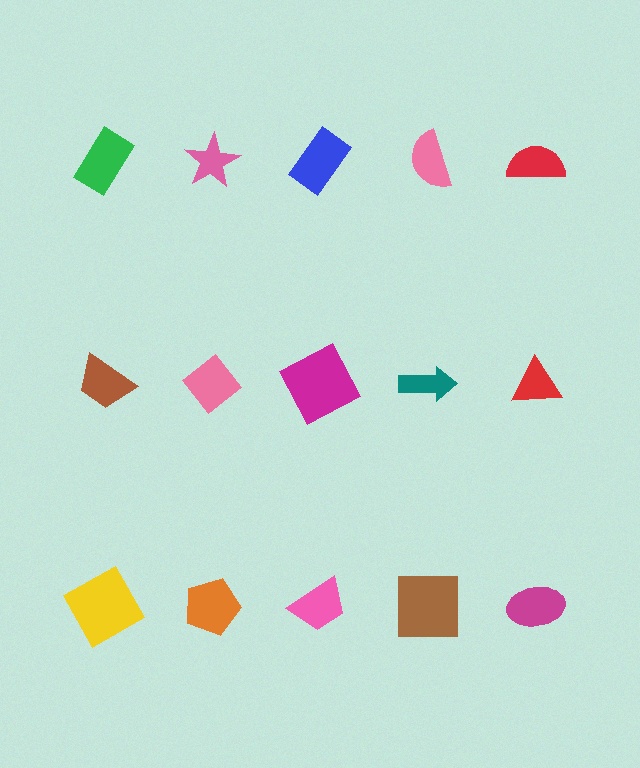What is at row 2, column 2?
A pink diamond.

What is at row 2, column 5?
A red triangle.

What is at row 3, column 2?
An orange pentagon.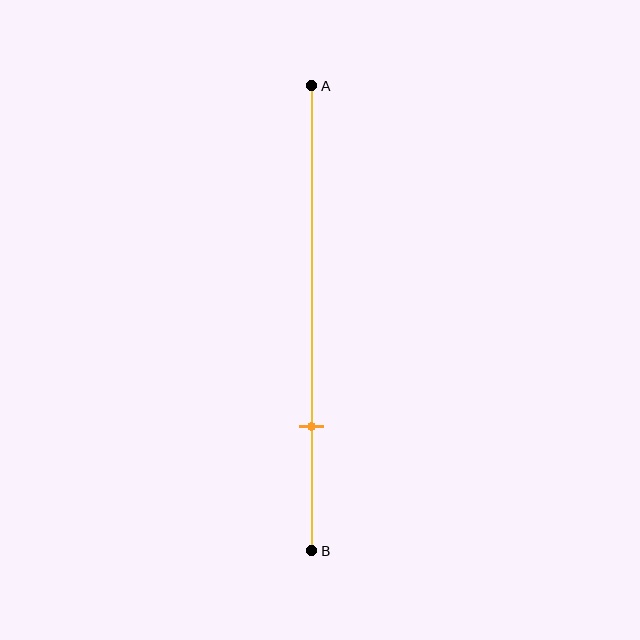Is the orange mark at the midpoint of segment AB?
No, the mark is at about 75% from A, not at the 50% midpoint.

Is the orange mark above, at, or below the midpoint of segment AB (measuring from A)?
The orange mark is below the midpoint of segment AB.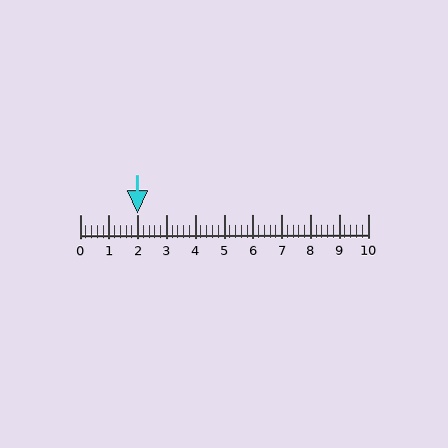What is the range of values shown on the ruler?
The ruler shows values from 0 to 10.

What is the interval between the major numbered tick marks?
The major tick marks are spaced 1 units apart.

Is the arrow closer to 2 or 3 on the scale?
The arrow is closer to 2.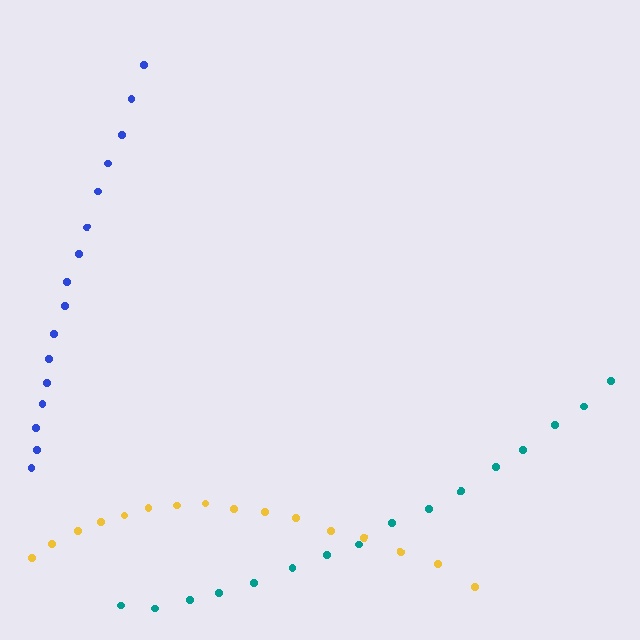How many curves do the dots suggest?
There are 3 distinct paths.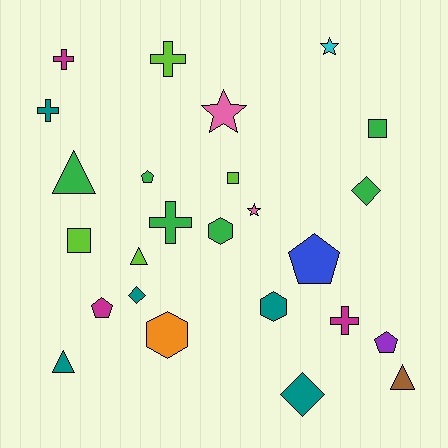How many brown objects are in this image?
There is 1 brown object.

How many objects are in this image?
There are 25 objects.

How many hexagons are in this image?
There are 3 hexagons.